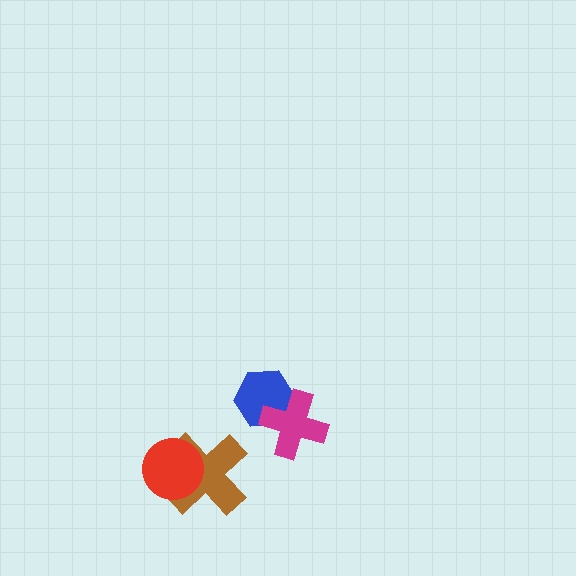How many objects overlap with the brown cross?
1 object overlaps with the brown cross.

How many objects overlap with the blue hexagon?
1 object overlaps with the blue hexagon.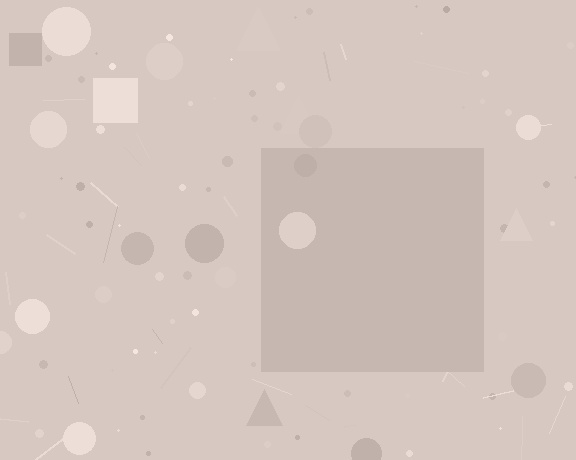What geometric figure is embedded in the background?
A square is embedded in the background.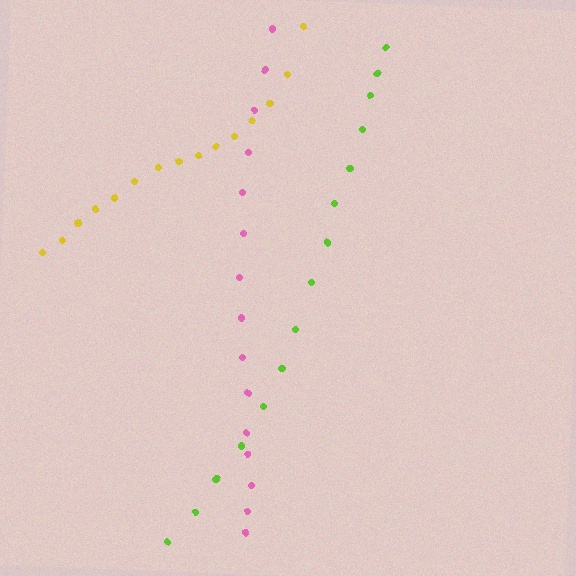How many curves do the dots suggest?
There are 3 distinct paths.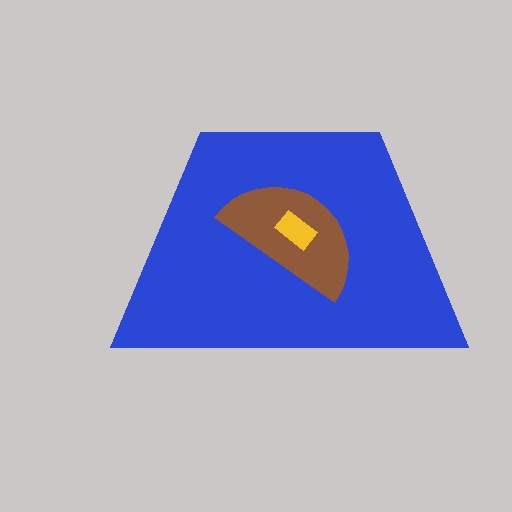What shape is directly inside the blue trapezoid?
The brown semicircle.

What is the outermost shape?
The blue trapezoid.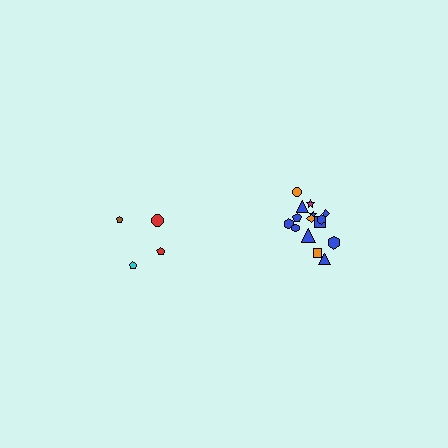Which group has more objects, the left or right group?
The right group.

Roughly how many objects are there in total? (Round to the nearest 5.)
Roughly 20 objects in total.